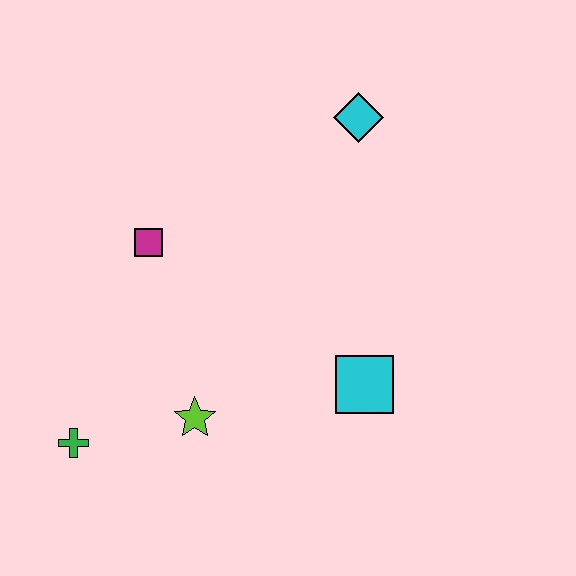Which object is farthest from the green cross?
The cyan diamond is farthest from the green cross.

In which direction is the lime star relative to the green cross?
The lime star is to the right of the green cross.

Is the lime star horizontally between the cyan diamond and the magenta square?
Yes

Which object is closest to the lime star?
The green cross is closest to the lime star.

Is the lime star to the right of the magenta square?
Yes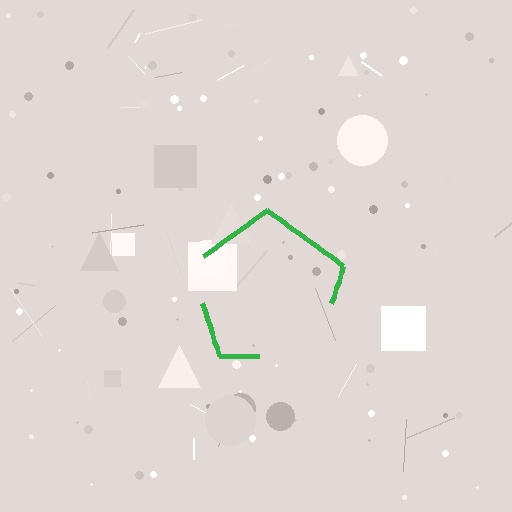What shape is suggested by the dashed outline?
The dashed outline suggests a pentagon.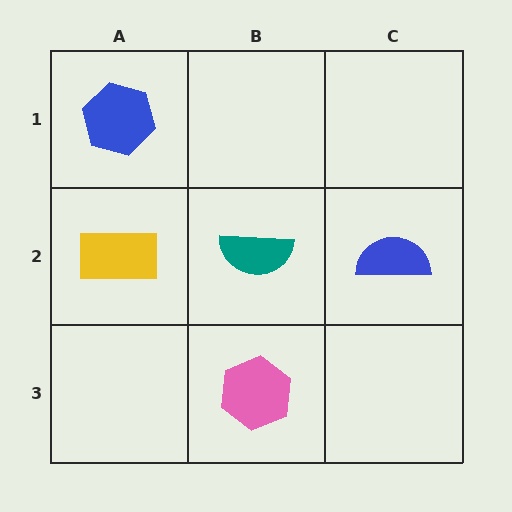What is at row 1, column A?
A blue hexagon.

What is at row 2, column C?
A blue semicircle.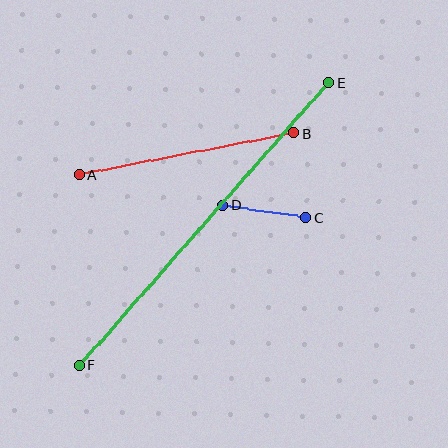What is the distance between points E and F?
The distance is approximately 377 pixels.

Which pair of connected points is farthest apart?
Points E and F are farthest apart.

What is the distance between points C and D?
The distance is approximately 83 pixels.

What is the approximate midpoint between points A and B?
The midpoint is at approximately (186, 154) pixels.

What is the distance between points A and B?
The distance is approximately 218 pixels.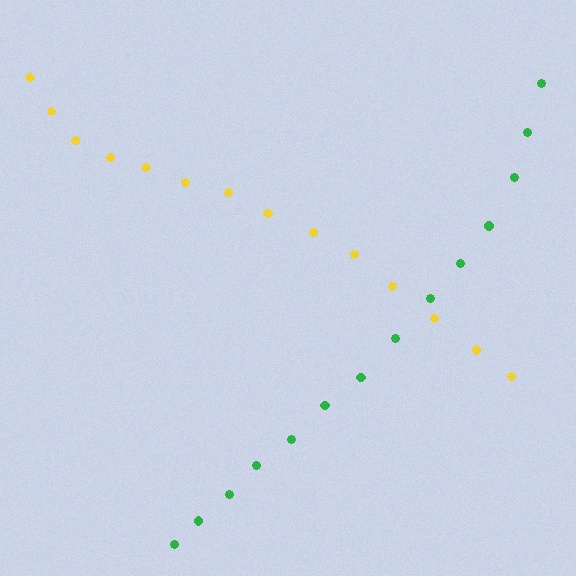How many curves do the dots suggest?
There are 2 distinct paths.